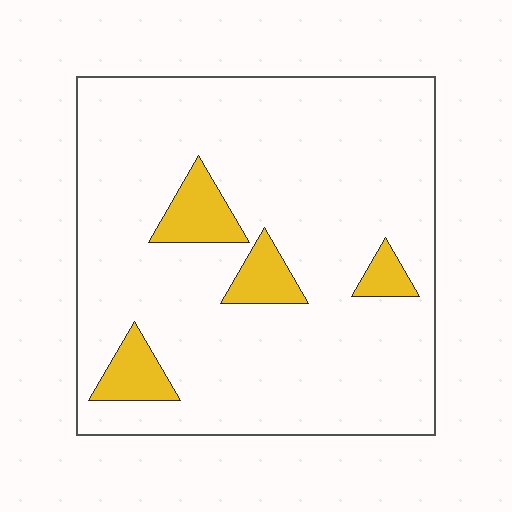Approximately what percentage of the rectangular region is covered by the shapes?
Approximately 10%.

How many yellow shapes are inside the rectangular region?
4.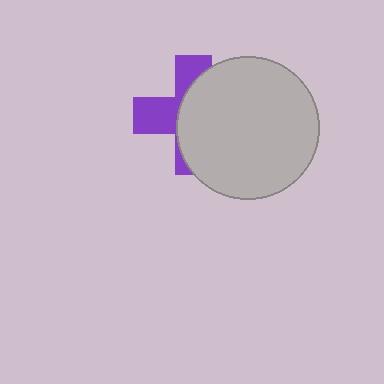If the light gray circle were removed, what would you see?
You would see the complete purple cross.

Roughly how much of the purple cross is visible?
A small part of it is visible (roughly 39%).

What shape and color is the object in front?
The object in front is a light gray circle.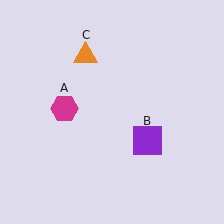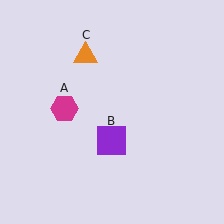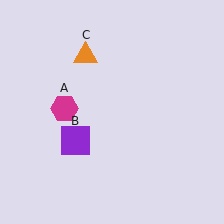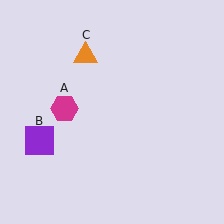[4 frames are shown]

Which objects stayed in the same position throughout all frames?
Magenta hexagon (object A) and orange triangle (object C) remained stationary.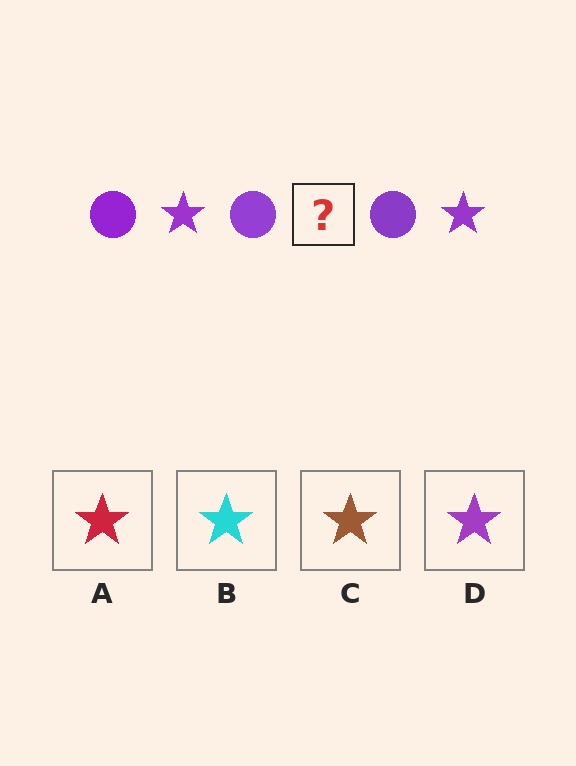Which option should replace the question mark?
Option D.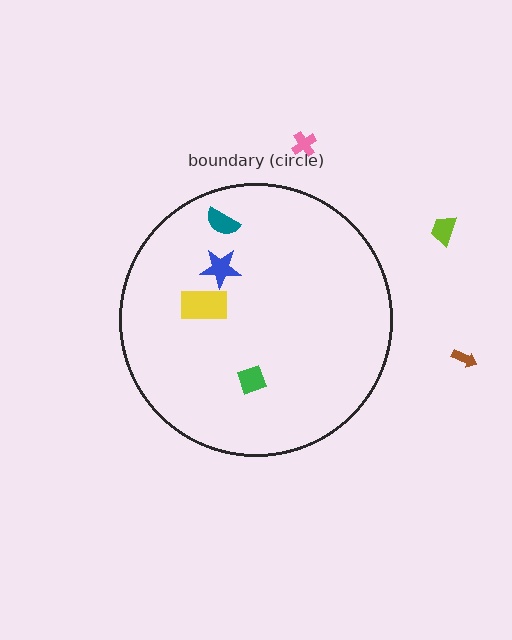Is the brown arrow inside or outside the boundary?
Outside.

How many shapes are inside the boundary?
4 inside, 3 outside.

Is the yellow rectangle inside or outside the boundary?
Inside.